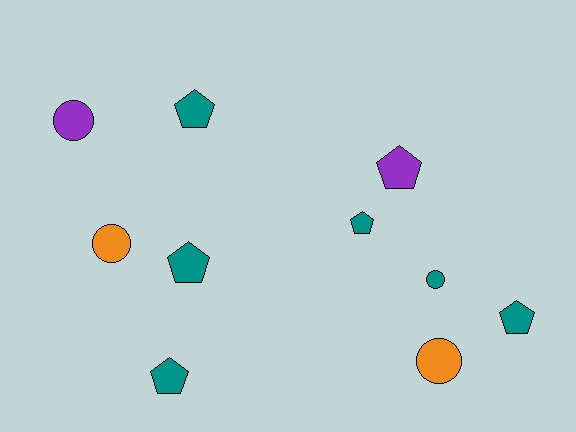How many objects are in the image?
There are 10 objects.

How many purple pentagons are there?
There is 1 purple pentagon.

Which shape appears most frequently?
Pentagon, with 6 objects.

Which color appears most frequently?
Teal, with 6 objects.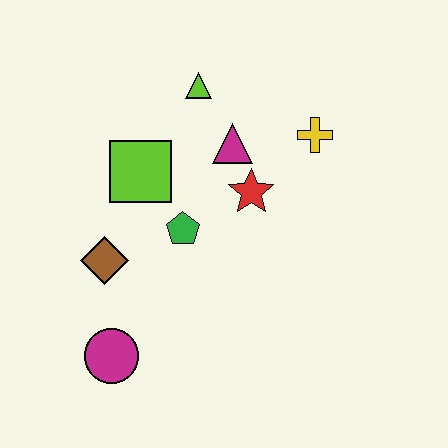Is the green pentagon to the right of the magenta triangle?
No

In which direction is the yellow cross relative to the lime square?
The yellow cross is to the right of the lime square.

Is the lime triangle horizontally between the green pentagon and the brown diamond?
No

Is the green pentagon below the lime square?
Yes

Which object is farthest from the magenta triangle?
The magenta circle is farthest from the magenta triangle.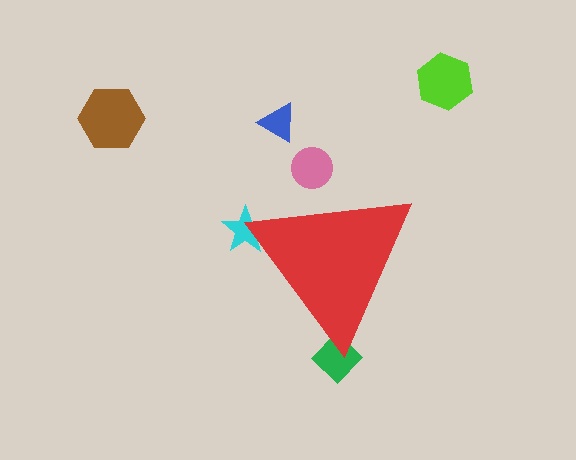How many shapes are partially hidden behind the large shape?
3 shapes are partially hidden.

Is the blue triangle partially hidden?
No, the blue triangle is fully visible.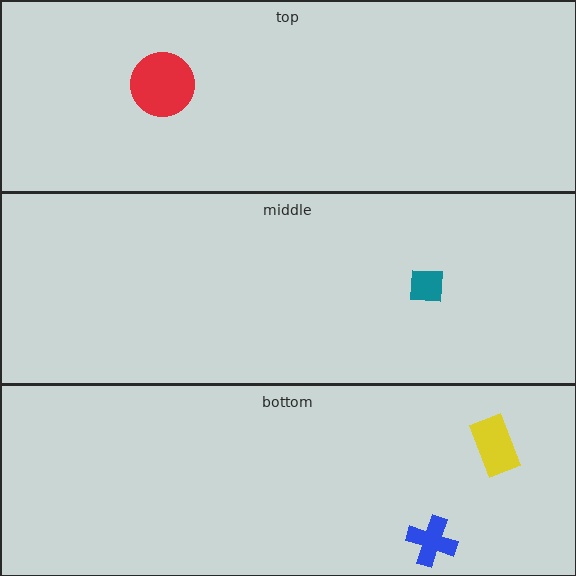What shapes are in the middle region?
The teal square.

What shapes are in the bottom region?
The yellow rectangle, the blue cross.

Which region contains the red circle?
The top region.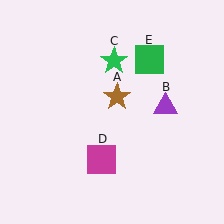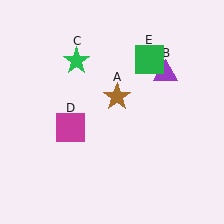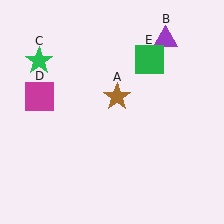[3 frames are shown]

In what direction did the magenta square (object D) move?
The magenta square (object D) moved up and to the left.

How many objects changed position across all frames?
3 objects changed position: purple triangle (object B), green star (object C), magenta square (object D).